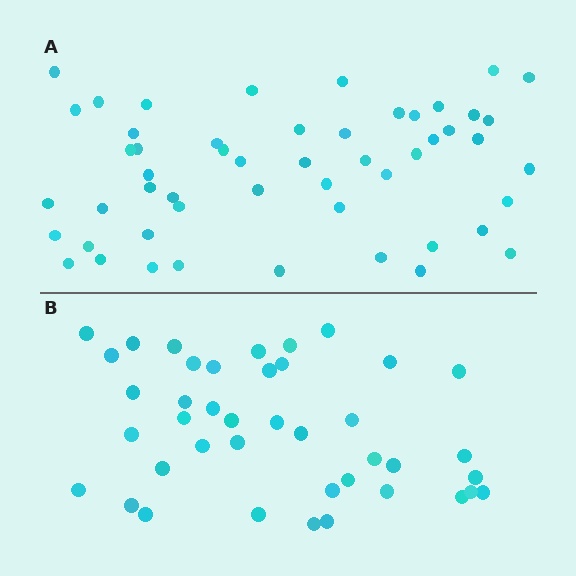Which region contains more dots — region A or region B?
Region A (the top region) has more dots.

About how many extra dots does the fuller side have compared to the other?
Region A has roughly 12 or so more dots than region B.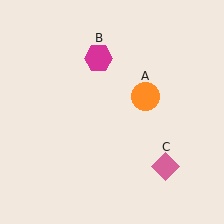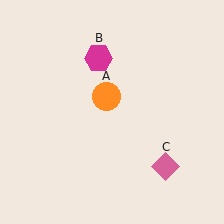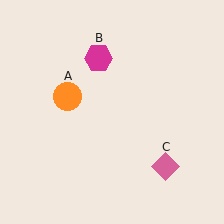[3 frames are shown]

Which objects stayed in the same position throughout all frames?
Magenta hexagon (object B) and pink diamond (object C) remained stationary.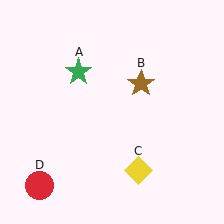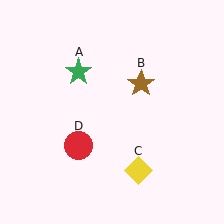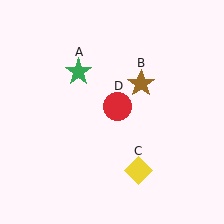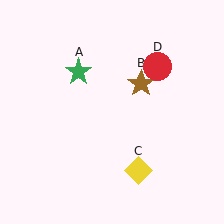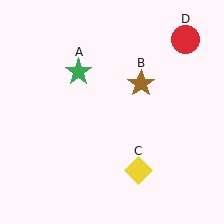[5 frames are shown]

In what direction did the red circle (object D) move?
The red circle (object D) moved up and to the right.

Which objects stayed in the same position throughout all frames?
Green star (object A) and brown star (object B) and yellow diamond (object C) remained stationary.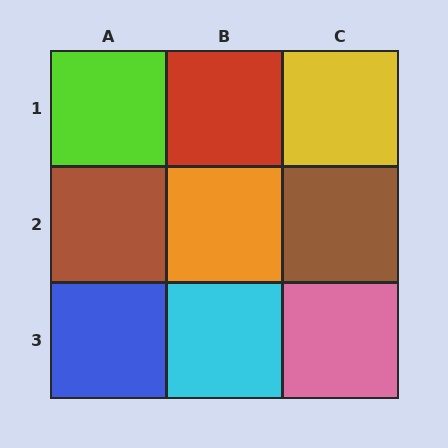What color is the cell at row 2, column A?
Brown.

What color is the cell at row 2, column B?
Orange.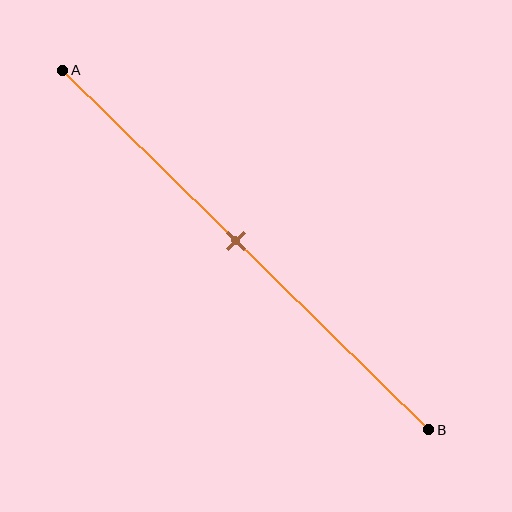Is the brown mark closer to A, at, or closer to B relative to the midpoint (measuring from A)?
The brown mark is approximately at the midpoint of segment AB.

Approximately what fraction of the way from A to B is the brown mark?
The brown mark is approximately 45% of the way from A to B.